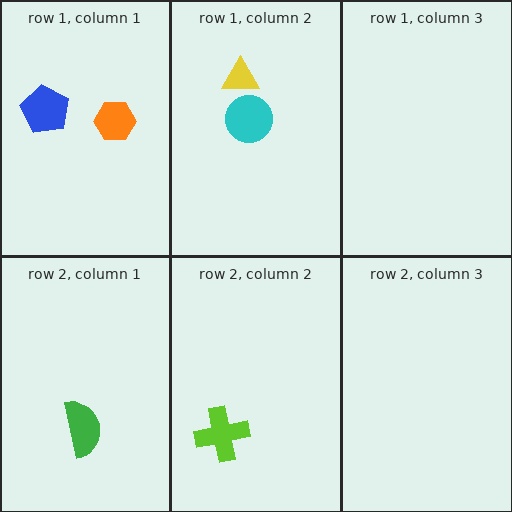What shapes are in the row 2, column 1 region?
The green semicircle.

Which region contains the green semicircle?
The row 2, column 1 region.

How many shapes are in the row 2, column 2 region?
1.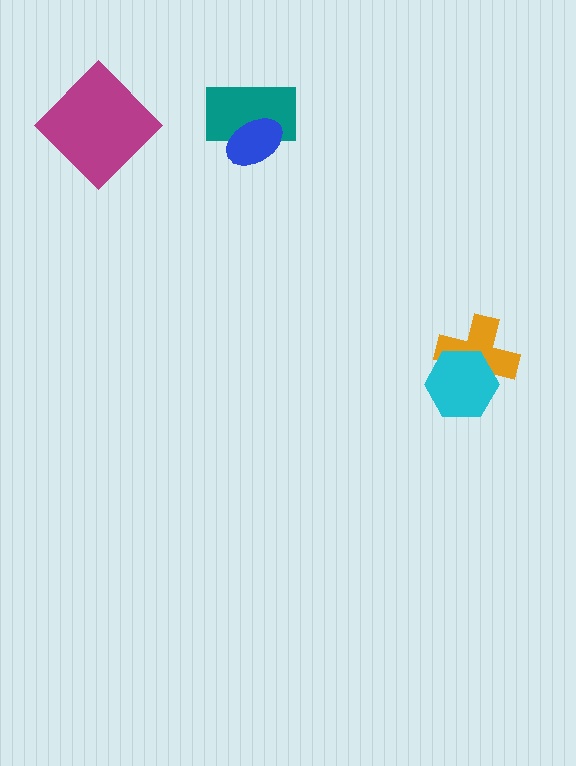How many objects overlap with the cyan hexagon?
1 object overlaps with the cyan hexagon.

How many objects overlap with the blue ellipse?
1 object overlaps with the blue ellipse.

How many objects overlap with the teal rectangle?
1 object overlaps with the teal rectangle.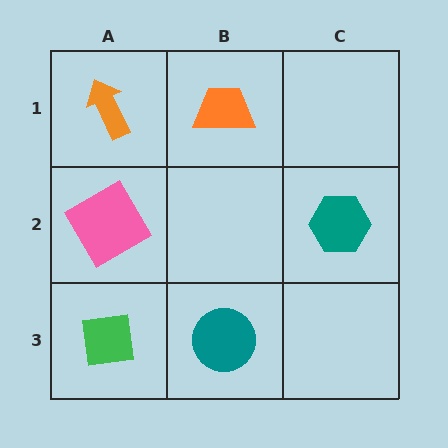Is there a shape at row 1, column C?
No, that cell is empty.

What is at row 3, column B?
A teal circle.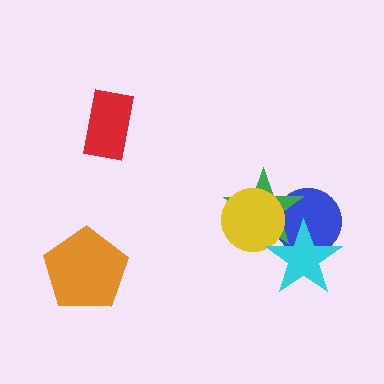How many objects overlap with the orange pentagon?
0 objects overlap with the orange pentagon.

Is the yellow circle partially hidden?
Yes, it is partially covered by another shape.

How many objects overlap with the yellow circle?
3 objects overlap with the yellow circle.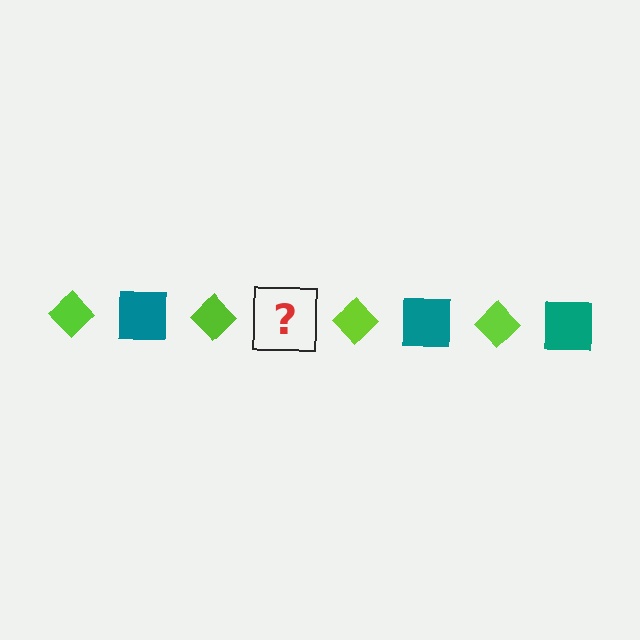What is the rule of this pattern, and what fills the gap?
The rule is that the pattern alternates between lime diamond and teal square. The gap should be filled with a teal square.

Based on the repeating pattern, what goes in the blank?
The blank should be a teal square.